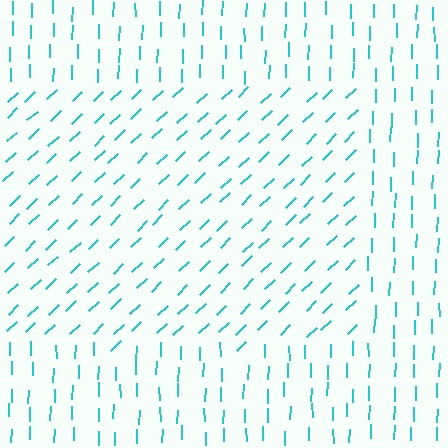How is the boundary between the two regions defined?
The boundary is defined purely by a change in line orientation (approximately 45 degrees difference). All lines are the same color and thickness.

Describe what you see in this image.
The image is filled with small cyan line segments. A rectangle region in the image has lines oriented differently from the surrounding lines, creating a visible texture boundary.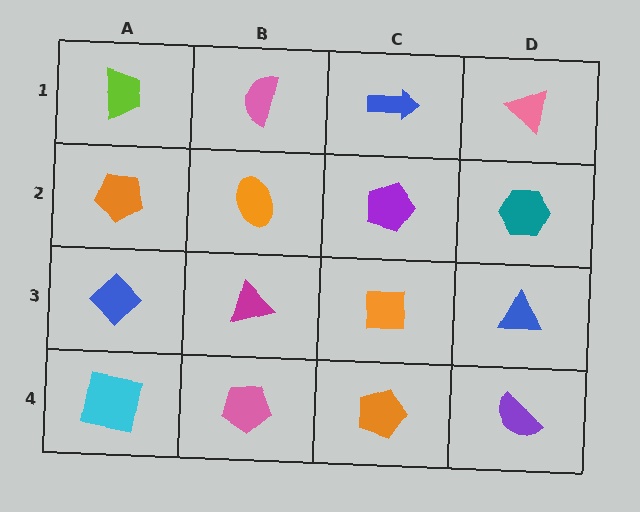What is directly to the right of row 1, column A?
A pink semicircle.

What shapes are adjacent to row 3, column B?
An orange ellipse (row 2, column B), a pink pentagon (row 4, column B), a blue diamond (row 3, column A), an orange square (row 3, column C).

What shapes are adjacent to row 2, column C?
A blue arrow (row 1, column C), an orange square (row 3, column C), an orange ellipse (row 2, column B), a teal hexagon (row 2, column D).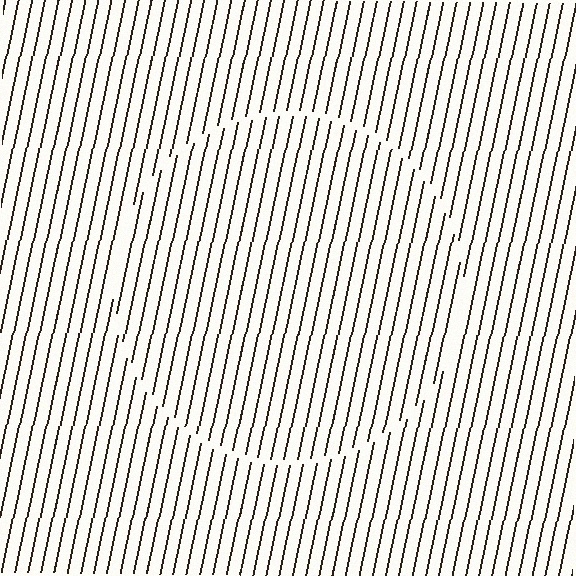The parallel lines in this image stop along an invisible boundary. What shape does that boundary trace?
An illusory circle. The interior of the shape contains the same grating, shifted by half a period — the contour is defined by the phase discontinuity where line-ends from the inner and outer gratings abut.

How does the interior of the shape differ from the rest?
The interior of the shape contains the same grating, shifted by half a period — the contour is defined by the phase discontinuity where line-ends from the inner and outer gratings abut.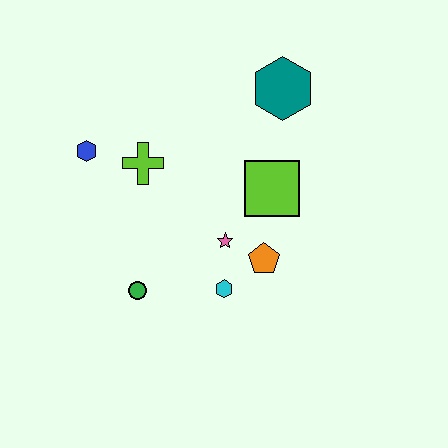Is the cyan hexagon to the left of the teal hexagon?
Yes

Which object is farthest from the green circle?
The teal hexagon is farthest from the green circle.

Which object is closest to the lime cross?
The blue hexagon is closest to the lime cross.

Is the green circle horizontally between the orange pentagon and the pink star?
No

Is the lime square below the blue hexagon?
Yes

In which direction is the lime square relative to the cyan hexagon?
The lime square is above the cyan hexagon.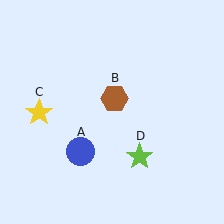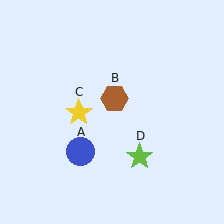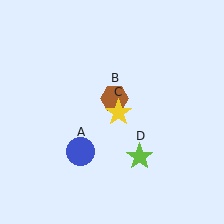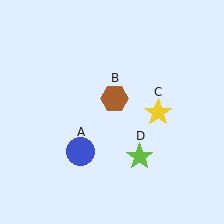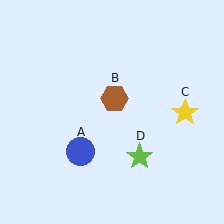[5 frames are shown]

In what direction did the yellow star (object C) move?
The yellow star (object C) moved right.